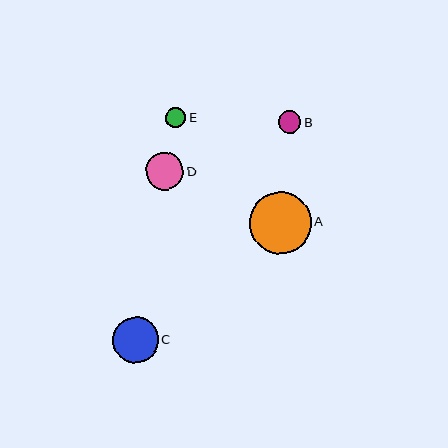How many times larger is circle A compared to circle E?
Circle A is approximately 3.0 times the size of circle E.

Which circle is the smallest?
Circle E is the smallest with a size of approximately 20 pixels.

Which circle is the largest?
Circle A is the largest with a size of approximately 62 pixels.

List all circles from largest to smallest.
From largest to smallest: A, C, D, B, E.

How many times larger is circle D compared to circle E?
Circle D is approximately 1.9 times the size of circle E.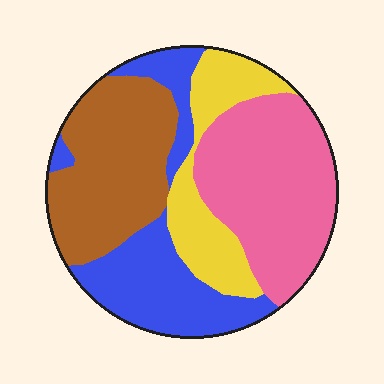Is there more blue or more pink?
Pink.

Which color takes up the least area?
Yellow, at roughly 15%.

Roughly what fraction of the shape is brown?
Brown covers 27% of the shape.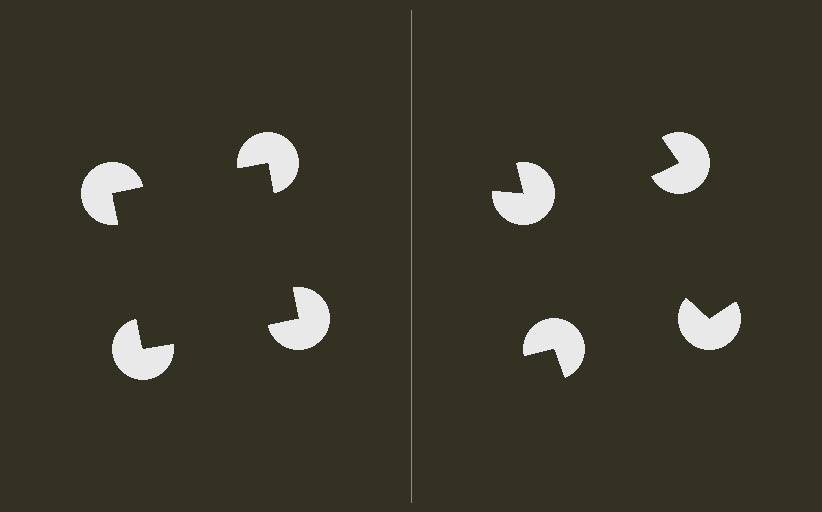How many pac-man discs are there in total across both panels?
8 — 4 on each side.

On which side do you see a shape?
An illusory square appears on the left side. On the right side the wedge cuts are rotated, so no coherent shape forms.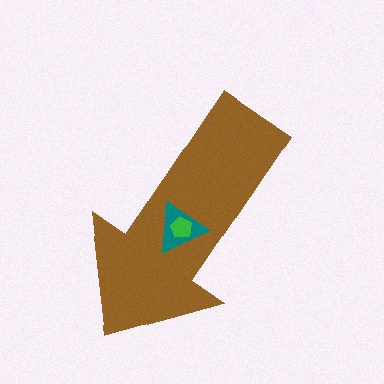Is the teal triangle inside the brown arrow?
Yes.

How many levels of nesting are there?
3.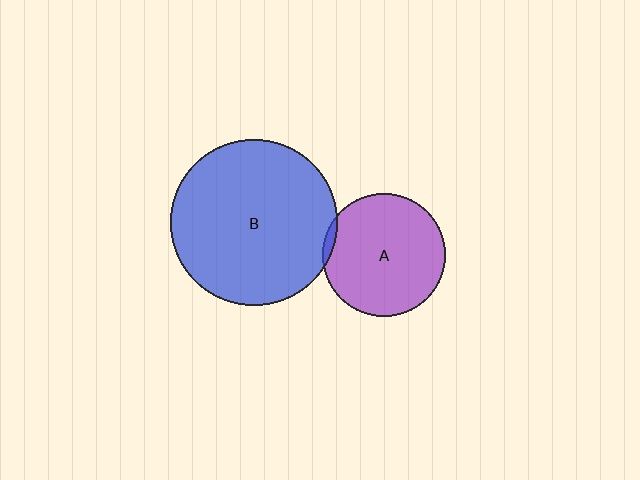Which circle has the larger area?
Circle B (blue).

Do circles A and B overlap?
Yes.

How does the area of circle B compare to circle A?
Approximately 1.8 times.